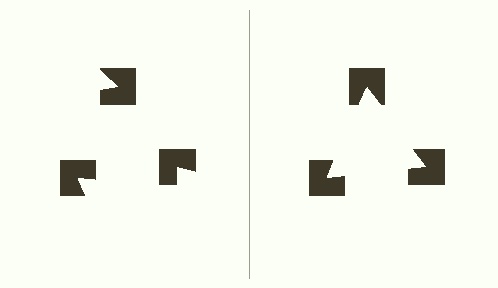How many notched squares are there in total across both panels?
6 — 3 on each side.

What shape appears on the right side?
An illusory triangle.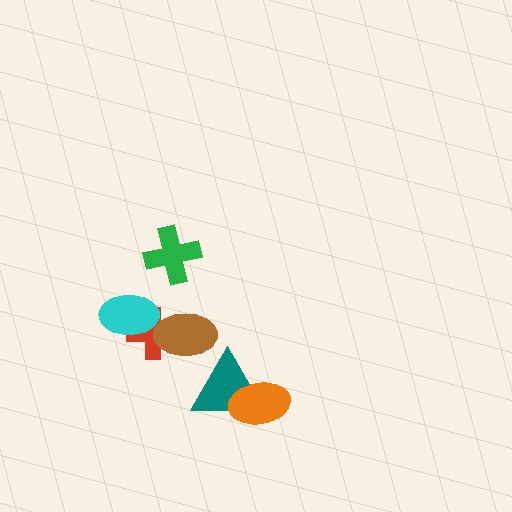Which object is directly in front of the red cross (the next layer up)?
The cyan ellipse is directly in front of the red cross.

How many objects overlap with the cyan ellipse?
1 object overlaps with the cyan ellipse.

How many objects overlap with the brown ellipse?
1 object overlaps with the brown ellipse.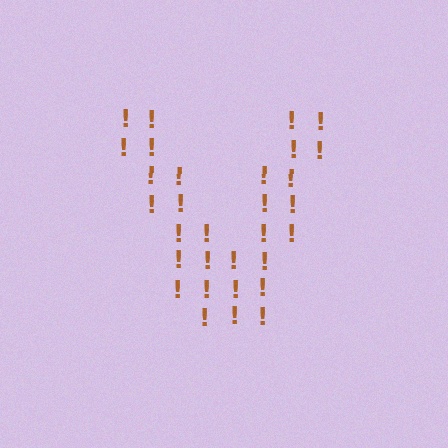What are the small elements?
The small elements are exclamation marks.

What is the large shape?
The large shape is the letter V.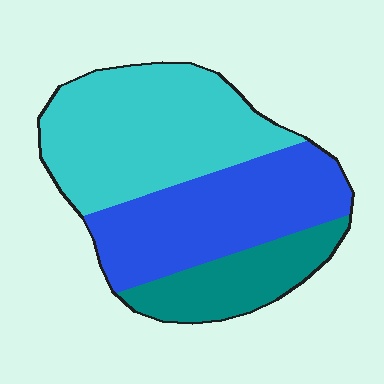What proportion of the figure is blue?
Blue takes up between a third and a half of the figure.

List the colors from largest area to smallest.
From largest to smallest: cyan, blue, teal.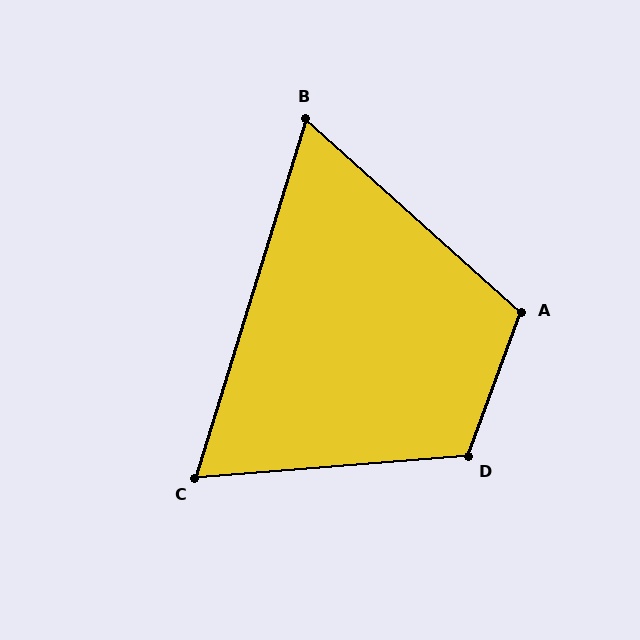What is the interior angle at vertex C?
Approximately 68 degrees (acute).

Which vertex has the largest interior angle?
D, at approximately 115 degrees.